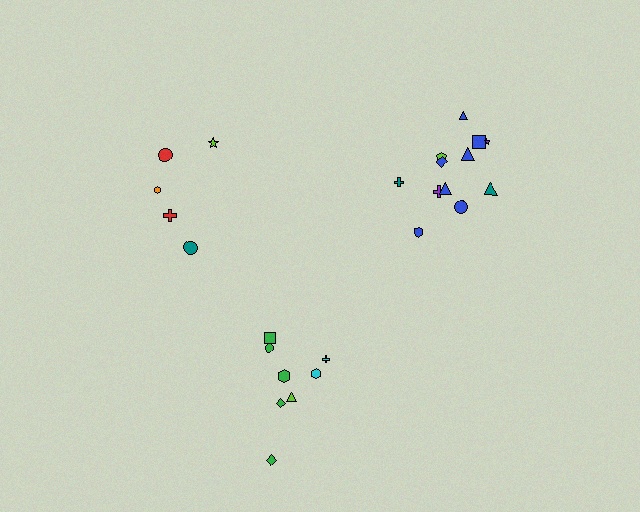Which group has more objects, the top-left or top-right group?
The top-right group.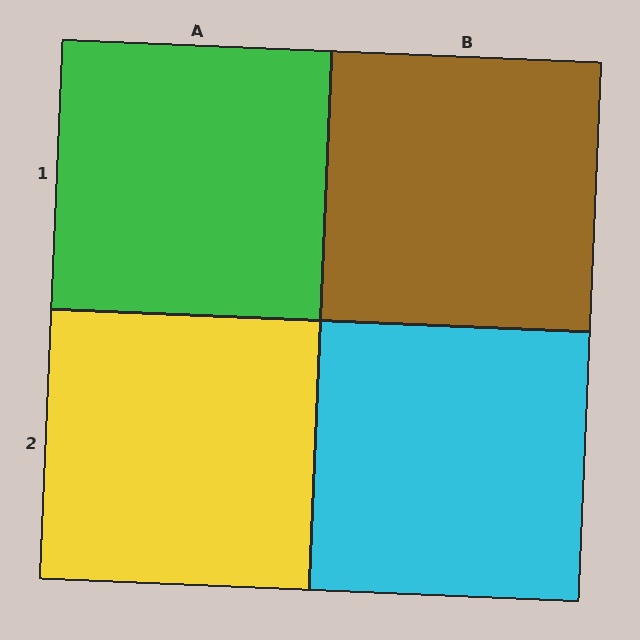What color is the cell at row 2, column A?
Yellow.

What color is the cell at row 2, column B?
Cyan.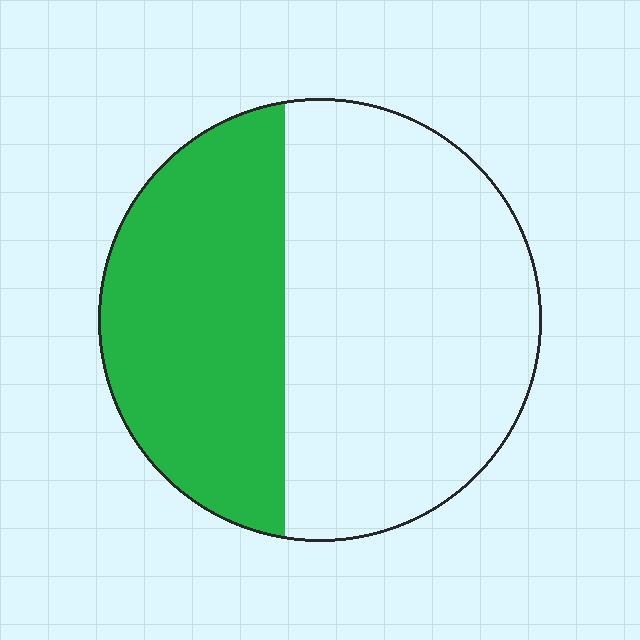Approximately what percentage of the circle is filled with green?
Approximately 40%.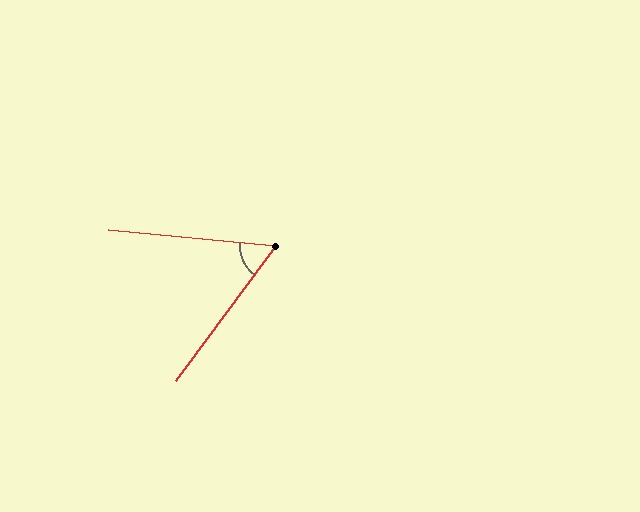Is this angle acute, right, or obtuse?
It is acute.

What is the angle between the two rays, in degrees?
Approximately 59 degrees.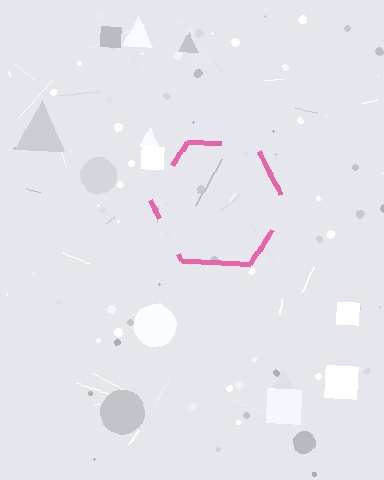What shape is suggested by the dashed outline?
The dashed outline suggests a hexagon.